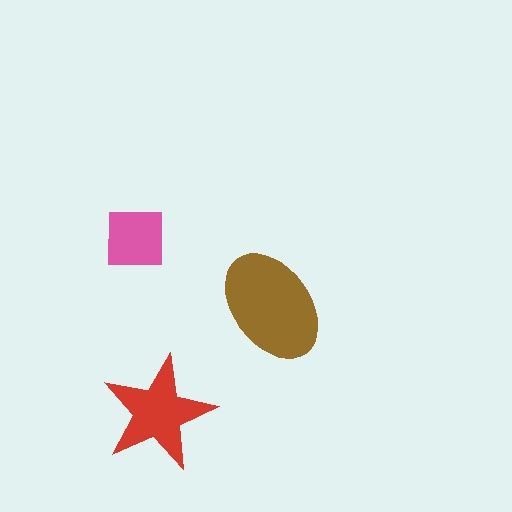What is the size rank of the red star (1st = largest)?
2nd.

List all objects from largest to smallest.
The brown ellipse, the red star, the pink square.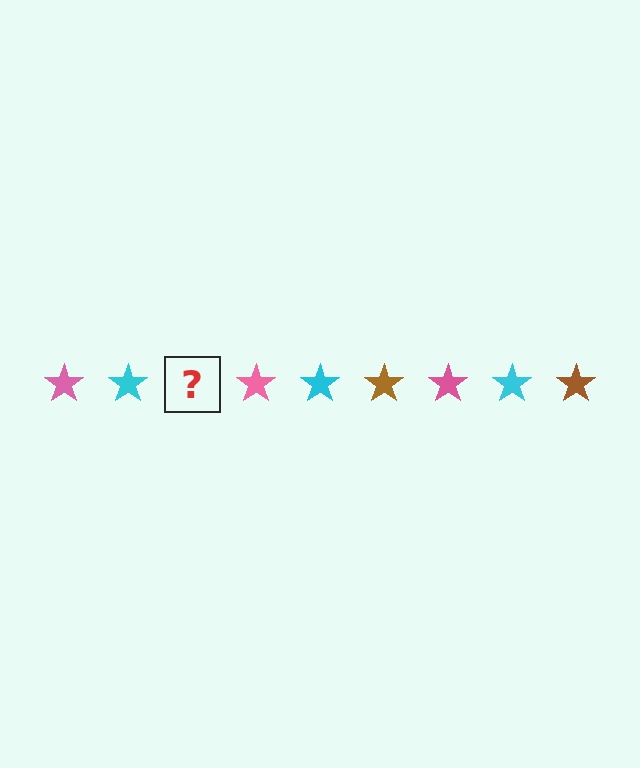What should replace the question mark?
The question mark should be replaced with a brown star.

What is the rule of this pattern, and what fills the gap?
The rule is that the pattern cycles through pink, cyan, brown stars. The gap should be filled with a brown star.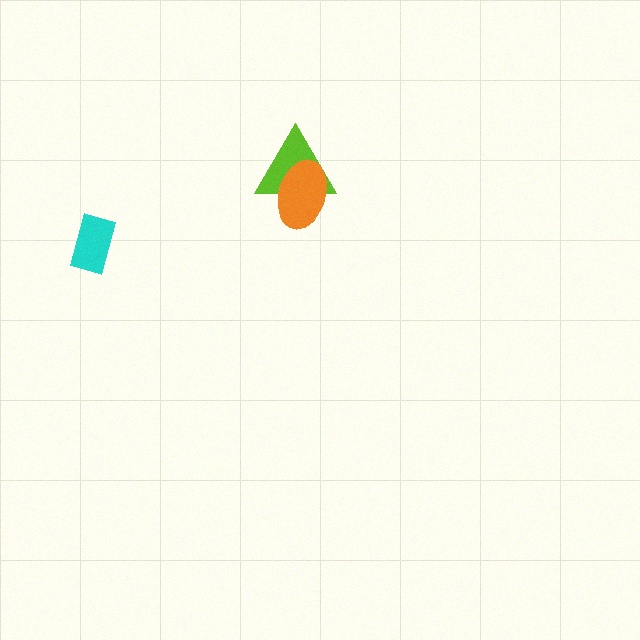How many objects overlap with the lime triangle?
1 object overlaps with the lime triangle.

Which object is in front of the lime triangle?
The orange ellipse is in front of the lime triangle.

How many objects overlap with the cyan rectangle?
0 objects overlap with the cyan rectangle.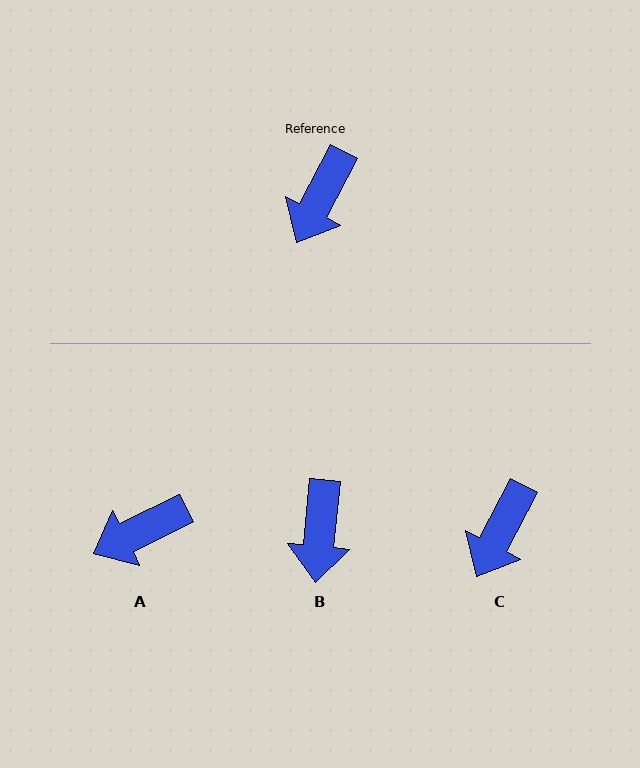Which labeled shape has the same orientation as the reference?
C.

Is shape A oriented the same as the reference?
No, it is off by about 36 degrees.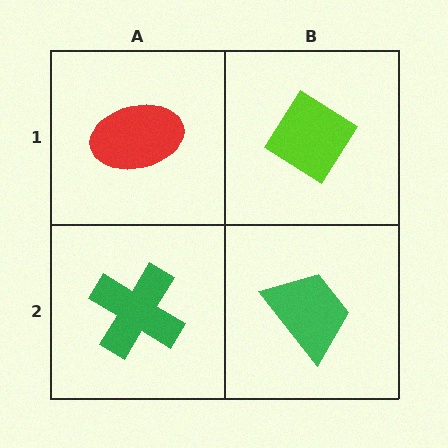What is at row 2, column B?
A green trapezoid.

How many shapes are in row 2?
2 shapes.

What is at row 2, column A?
A green cross.